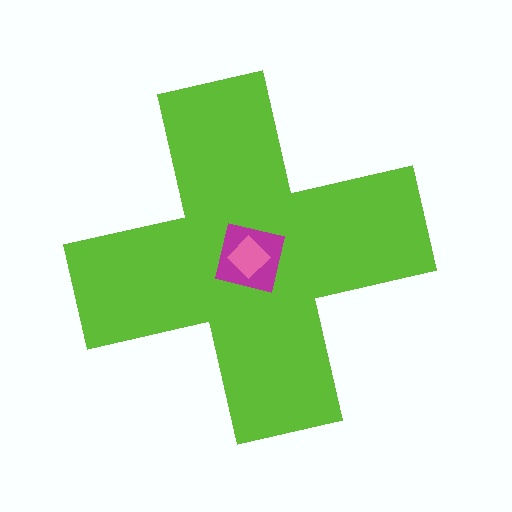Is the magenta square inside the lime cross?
Yes.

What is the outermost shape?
The lime cross.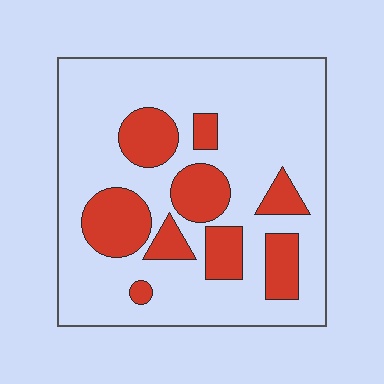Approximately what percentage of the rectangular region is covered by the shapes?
Approximately 25%.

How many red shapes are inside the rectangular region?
9.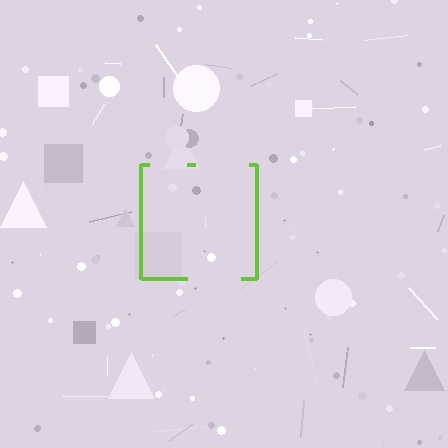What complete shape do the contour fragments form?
The contour fragments form a square.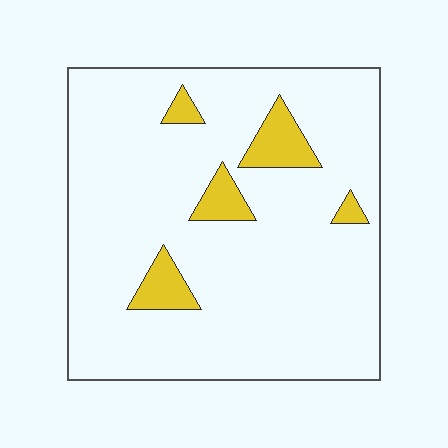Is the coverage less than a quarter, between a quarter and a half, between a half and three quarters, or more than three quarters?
Less than a quarter.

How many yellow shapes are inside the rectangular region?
5.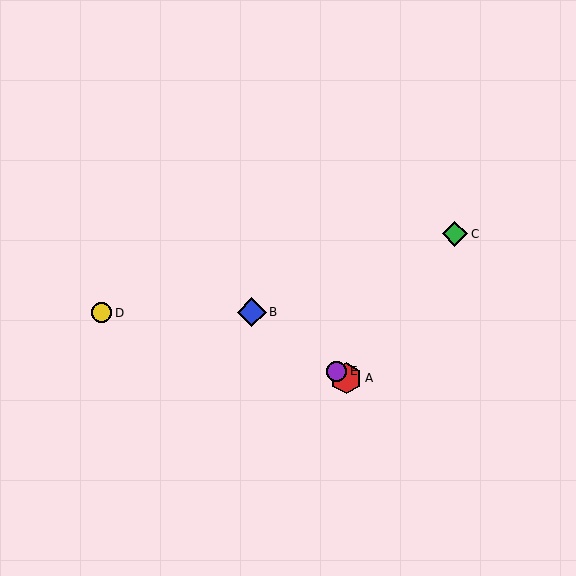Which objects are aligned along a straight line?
Objects A, B, E are aligned along a straight line.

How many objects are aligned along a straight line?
3 objects (A, B, E) are aligned along a straight line.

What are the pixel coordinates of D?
Object D is at (101, 313).